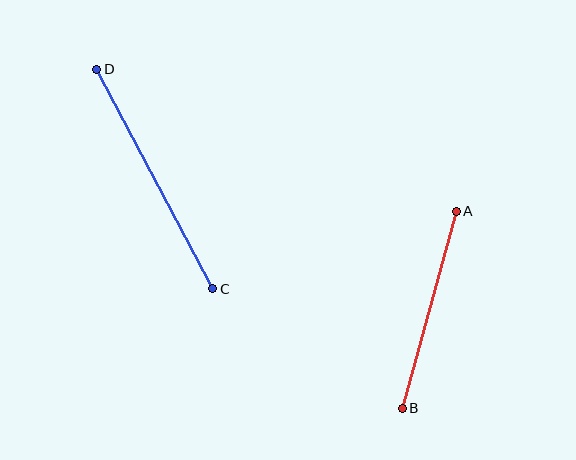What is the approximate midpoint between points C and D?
The midpoint is at approximately (155, 179) pixels.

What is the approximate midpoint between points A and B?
The midpoint is at approximately (429, 310) pixels.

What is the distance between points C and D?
The distance is approximately 248 pixels.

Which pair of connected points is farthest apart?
Points C and D are farthest apart.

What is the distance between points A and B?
The distance is approximately 204 pixels.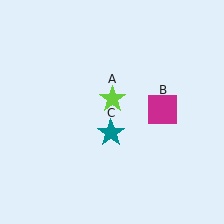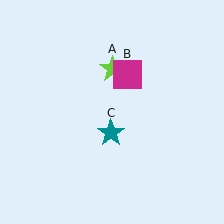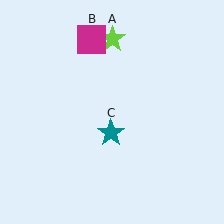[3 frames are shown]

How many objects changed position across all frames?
2 objects changed position: lime star (object A), magenta square (object B).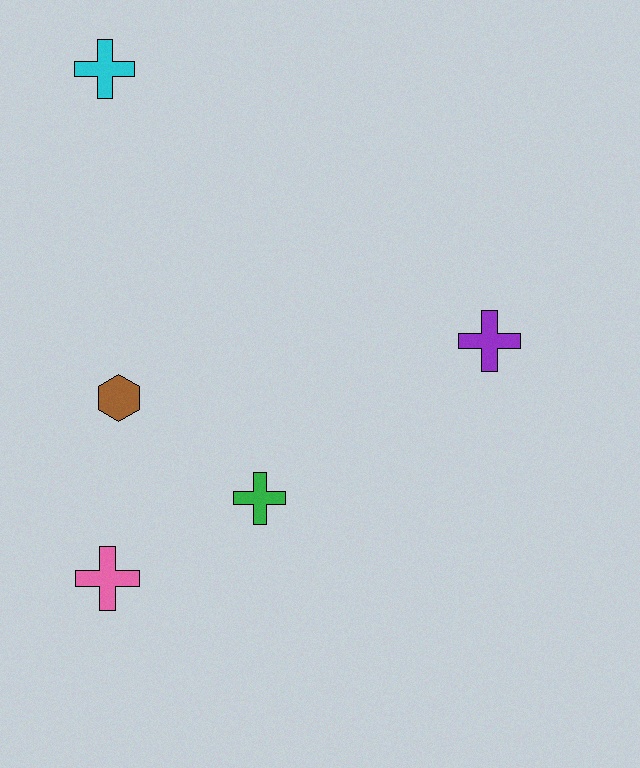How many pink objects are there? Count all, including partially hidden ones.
There is 1 pink object.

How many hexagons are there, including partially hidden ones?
There is 1 hexagon.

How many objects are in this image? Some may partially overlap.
There are 5 objects.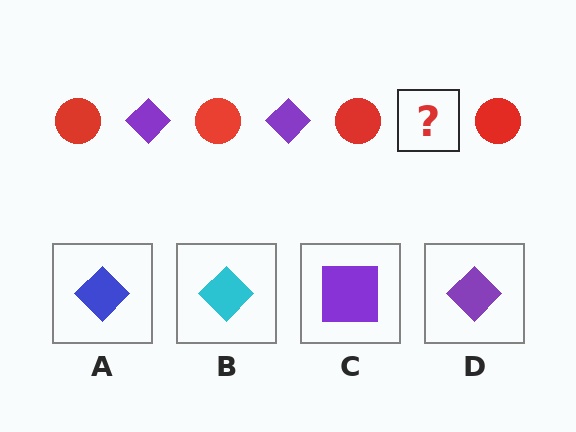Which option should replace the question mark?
Option D.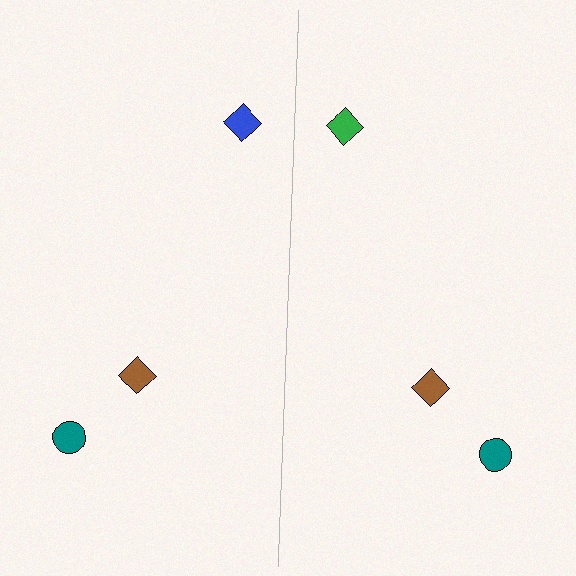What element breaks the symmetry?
The green diamond on the right side breaks the symmetry — its mirror counterpart is blue.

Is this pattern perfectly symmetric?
No, the pattern is not perfectly symmetric. The green diamond on the right side breaks the symmetry — its mirror counterpart is blue.